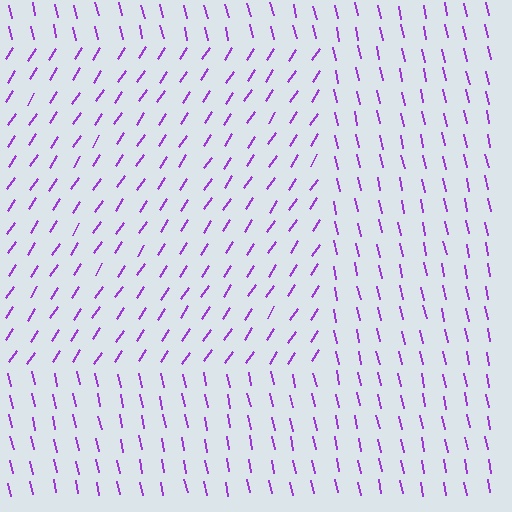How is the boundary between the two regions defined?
The boundary is defined purely by a change in line orientation (approximately 45 degrees difference). All lines are the same color and thickness.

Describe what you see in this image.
The image is filled with small purple line segments. A rectangle region in the image has lines oriented differently from the surrounding lines, creating a visible texture boundary.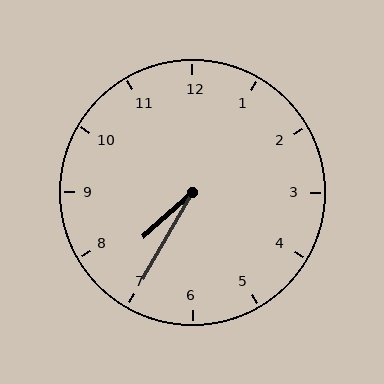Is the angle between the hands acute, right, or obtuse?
It is acute.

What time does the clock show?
7:35.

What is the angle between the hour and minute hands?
Approximately 18 degrees.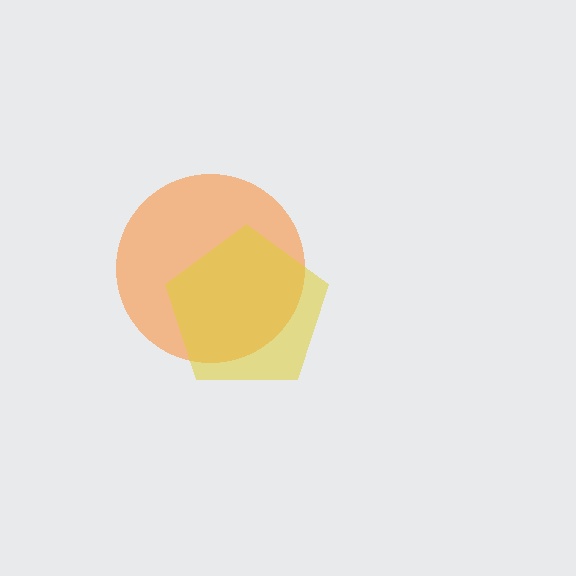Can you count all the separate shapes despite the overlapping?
Yes, there are 2 separate shapes.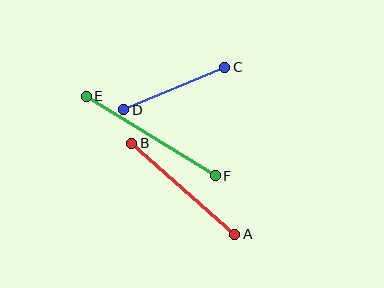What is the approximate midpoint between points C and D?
The midpoint is at approximately (174, 89) pixels.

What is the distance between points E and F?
The distance is approximately 152 pixels.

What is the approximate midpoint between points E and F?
The midpoint is at approximately (151, 136) pixels.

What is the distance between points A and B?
The distance is approximately 137 pixels.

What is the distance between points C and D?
The distance is approximately 110 pixels.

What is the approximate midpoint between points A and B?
The midpoint is at approximately (183, 189) pixels.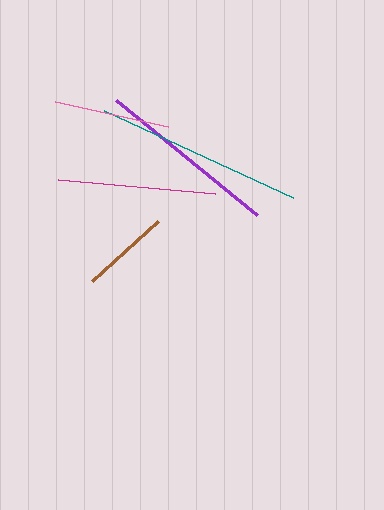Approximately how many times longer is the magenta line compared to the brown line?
The magenta line is approximately 1.8 times the length of the brown line.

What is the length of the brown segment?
The brown segment is approximately 89 pixels long.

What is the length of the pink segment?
The pink segment is approximately 115 pixels long.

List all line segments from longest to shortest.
From longest to shortest: teal, purple, magenta, pink, brown.